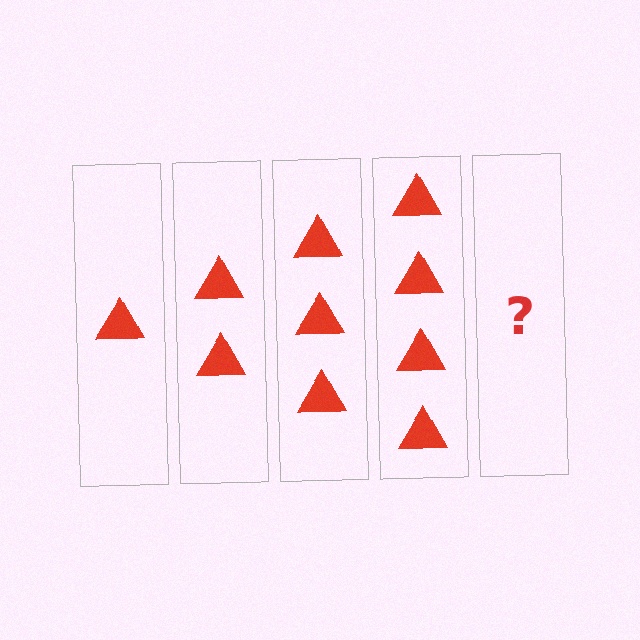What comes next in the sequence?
The next element should be 5 triangles.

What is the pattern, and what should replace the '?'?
The pattern is that each step adds one more triangle. The '?' should be 5 triangles.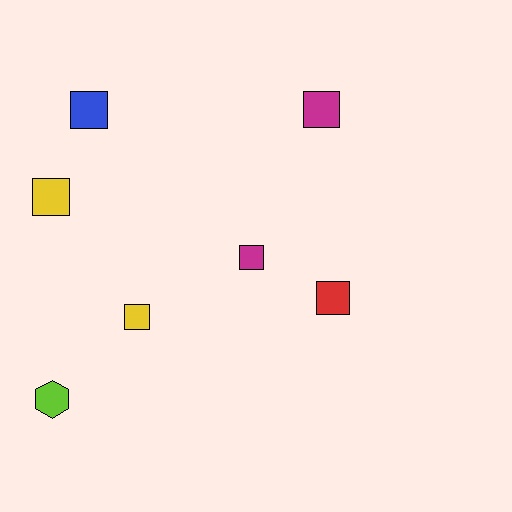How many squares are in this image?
There are 6 squares.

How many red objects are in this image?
There is 1 red object.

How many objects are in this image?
There are 7 objects.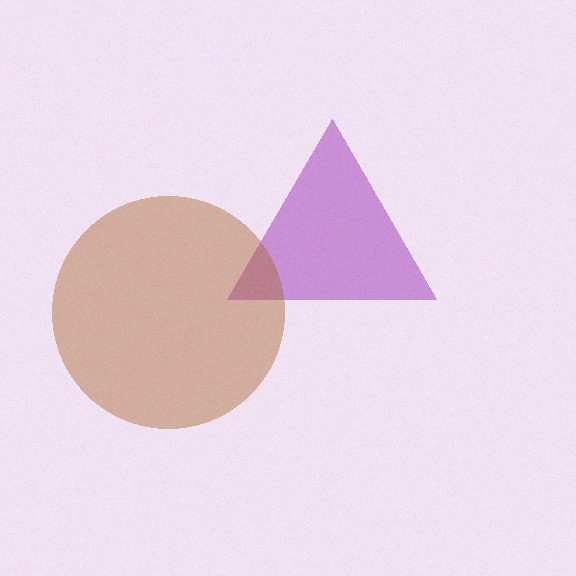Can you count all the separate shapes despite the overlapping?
Yes, there are 2 separate shapes.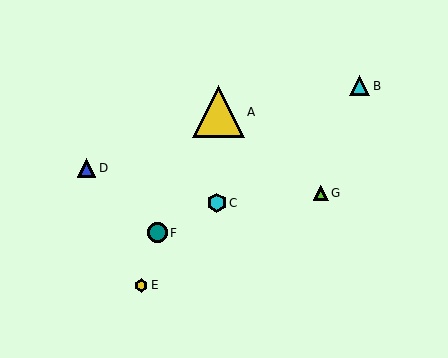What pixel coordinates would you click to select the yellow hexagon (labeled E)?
Click at (141, 285) to select the yellow hexagon E.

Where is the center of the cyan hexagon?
The center of the cyan hexagon is at (217, 203).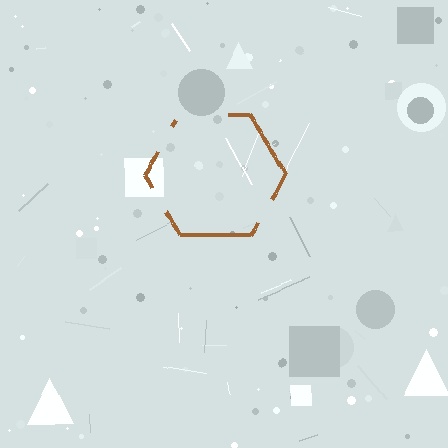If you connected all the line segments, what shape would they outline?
They would outline a hexagon.